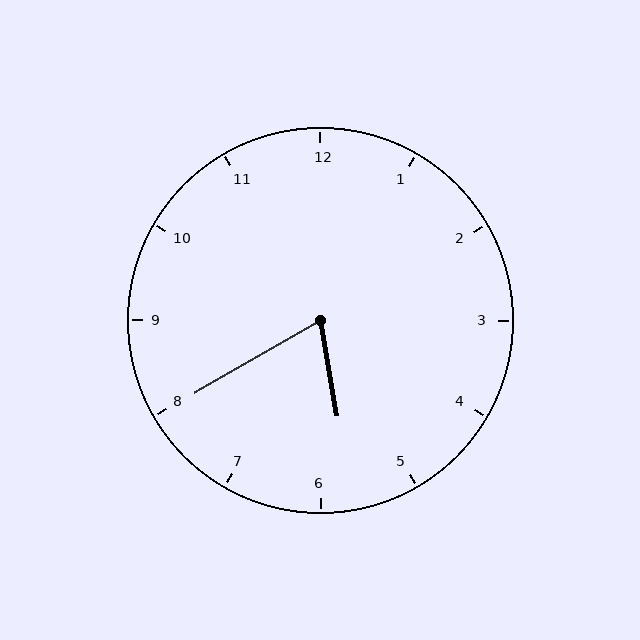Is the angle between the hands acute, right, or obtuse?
It is acute.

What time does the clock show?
5:40.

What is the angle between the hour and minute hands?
Approximately 70 degrees.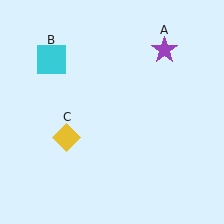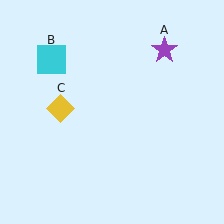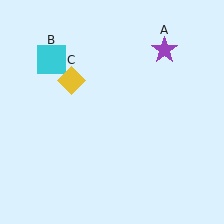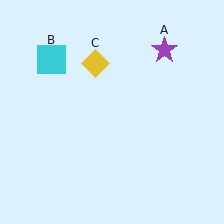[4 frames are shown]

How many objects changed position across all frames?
1 object changed position: yellow diamond (object C).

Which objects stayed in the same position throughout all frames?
Purple star (object A) and cyan square (object B) remained stationary.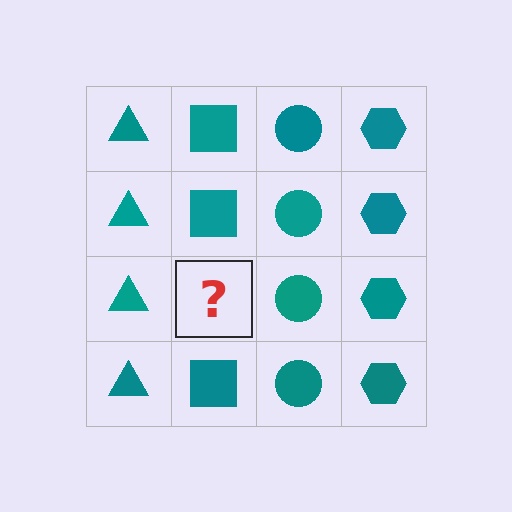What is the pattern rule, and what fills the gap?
The rule is that each column has a consistent shape. The gap should be filled with a teal square.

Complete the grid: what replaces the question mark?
The question mark should be replaced with a teal square.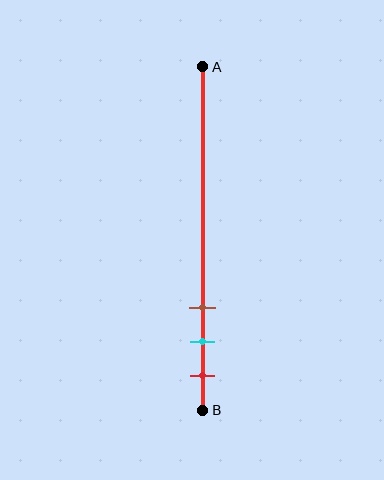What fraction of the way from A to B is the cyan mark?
The cyan mark is approximately 80% (0.8) of the way from A to B.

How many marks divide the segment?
There are 3 marks dividing the segment.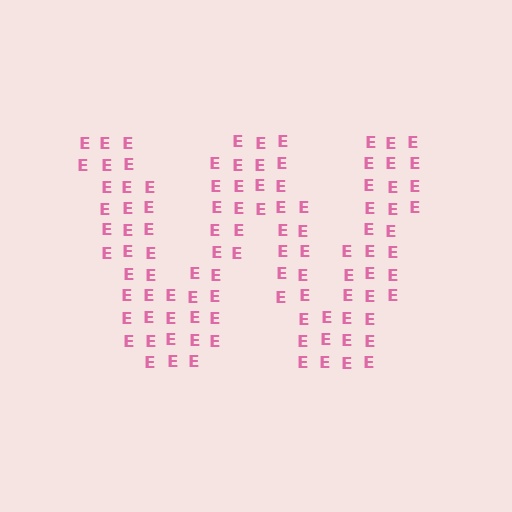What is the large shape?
The large shape is the letter W.